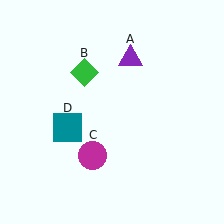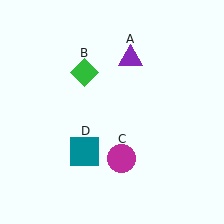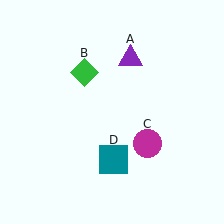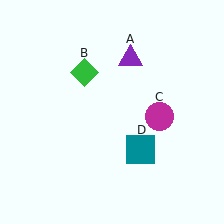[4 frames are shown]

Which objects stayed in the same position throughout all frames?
Purple triangle (object A) and green diamond (object B) remained stationary.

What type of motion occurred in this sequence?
The magenta circle (object C), teal square (object D) rotated counterclockwise around the center of the scene.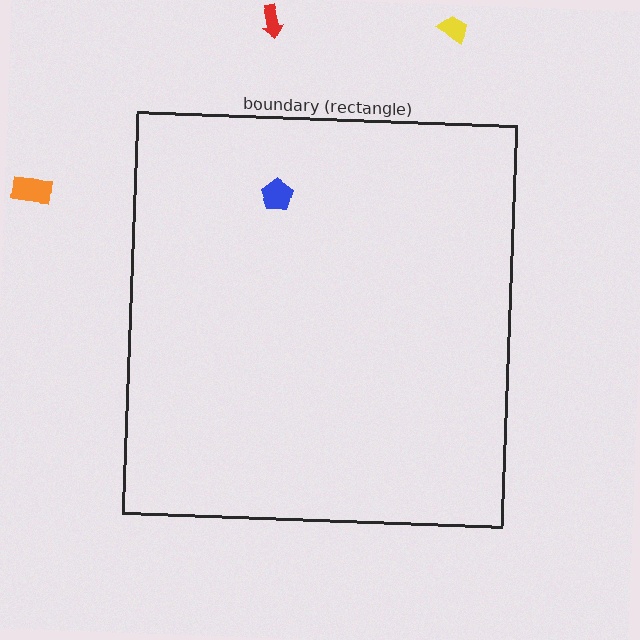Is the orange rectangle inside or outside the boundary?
Outside.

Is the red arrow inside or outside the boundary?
Outside.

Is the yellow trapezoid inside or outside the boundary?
Outside.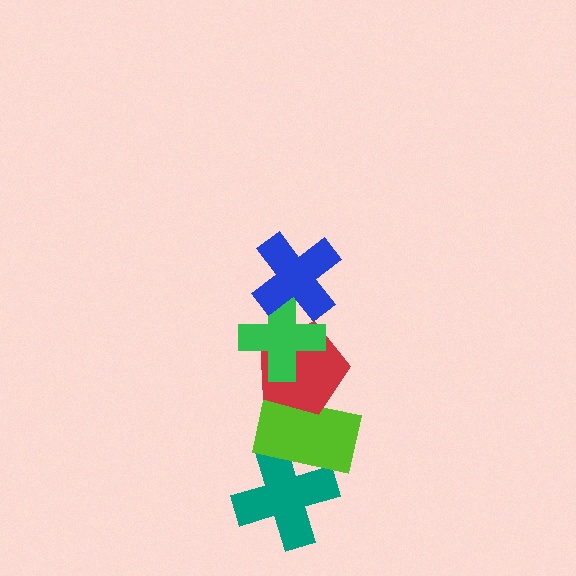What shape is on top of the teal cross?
The lime rectangle is on top of the teal cross.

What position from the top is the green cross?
The green cross is 2nd from the top.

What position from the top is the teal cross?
The teal cross is 5th from the top.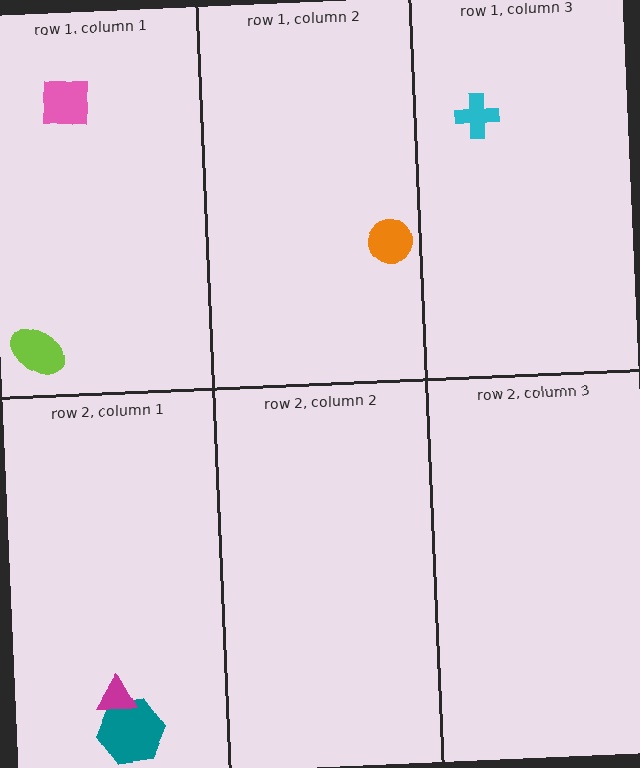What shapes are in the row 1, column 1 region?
The lime ellipse, the pink square.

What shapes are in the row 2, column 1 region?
The teal hexagon, the magenta triangle.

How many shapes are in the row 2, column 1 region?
2.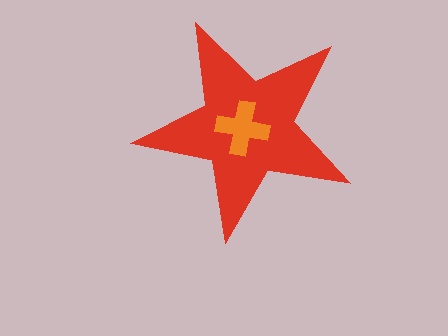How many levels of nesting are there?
2.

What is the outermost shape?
The red star.